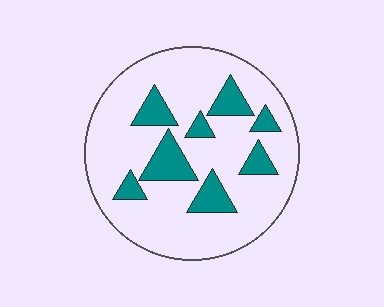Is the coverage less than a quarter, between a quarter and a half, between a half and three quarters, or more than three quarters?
Less than a quarter.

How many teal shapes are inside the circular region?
8.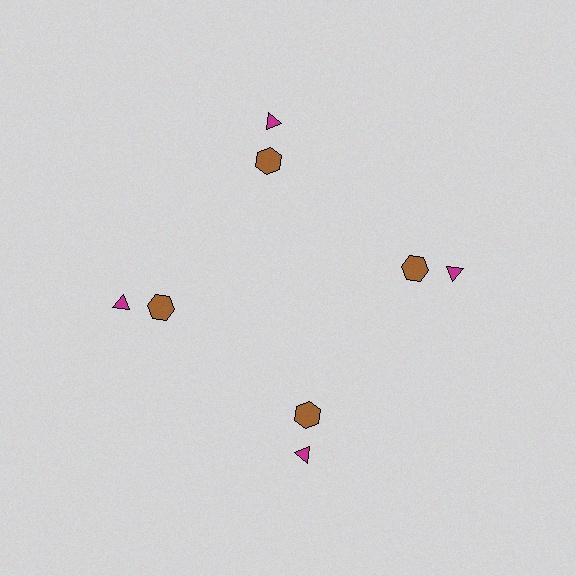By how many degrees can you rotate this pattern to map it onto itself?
The pattern maps onto itself every 90 degrees of rotation.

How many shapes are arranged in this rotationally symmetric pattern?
There are 8 shapes, arranged in 4 groups of 2.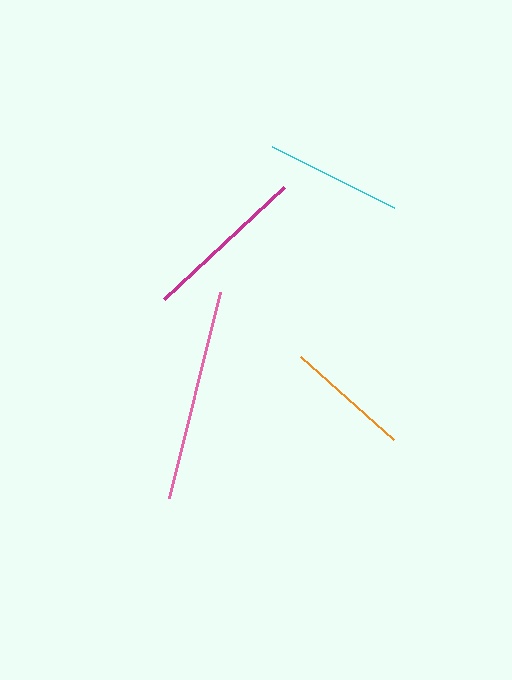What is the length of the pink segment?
The pink segment is approximately 212 pixels long.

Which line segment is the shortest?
The orange line is the shortest at approximately 124 pixels.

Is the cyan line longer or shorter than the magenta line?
The magenta line is longer than the cyan line.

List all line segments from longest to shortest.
From longest to shortest: pink, magenta, cyan, orange.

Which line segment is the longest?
The pink line is the longest at approximately 212 pixels.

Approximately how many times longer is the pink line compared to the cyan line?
The pink line is approximately 1.6 times the length of the cyan line.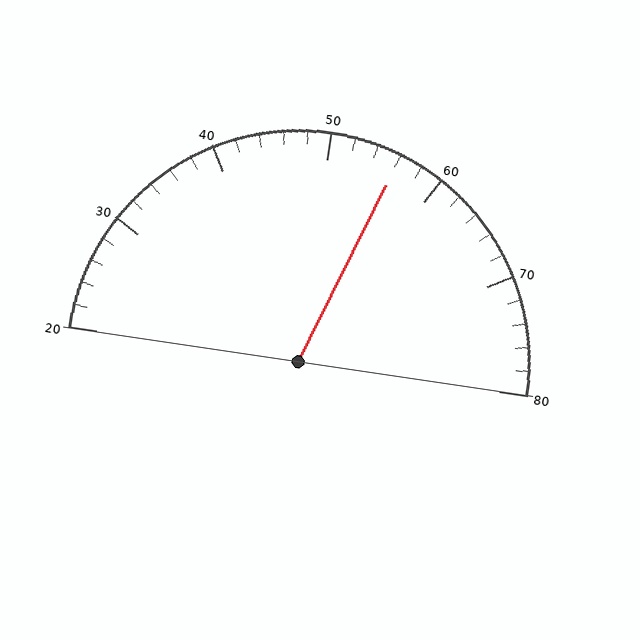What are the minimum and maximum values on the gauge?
The gauge ranges from 20 to 80.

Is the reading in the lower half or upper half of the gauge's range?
The reading is in the upper half of the range (20 to 80).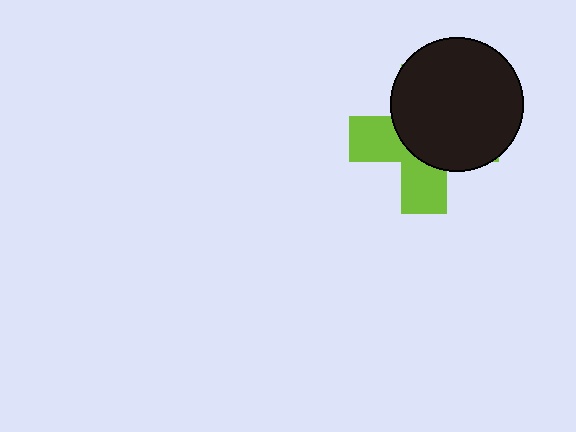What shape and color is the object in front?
The object in front is a black circle.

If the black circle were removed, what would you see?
You would see the complete lime cross.